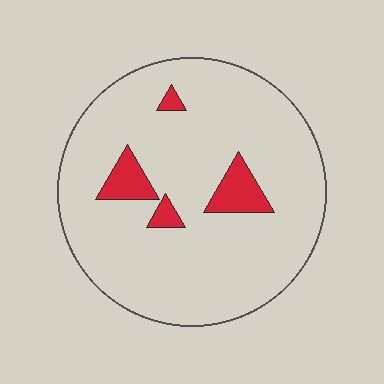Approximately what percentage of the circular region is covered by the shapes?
Approximately 10%.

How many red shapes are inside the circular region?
4.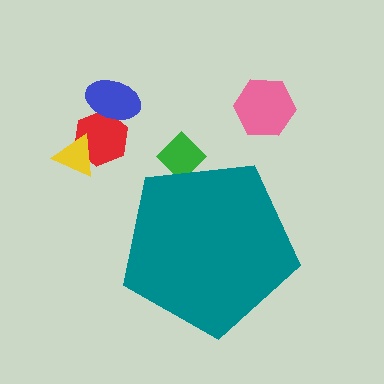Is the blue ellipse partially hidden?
No, the blue ellipse is fully visible.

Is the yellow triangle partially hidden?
No, the yellow triangle is fully visible.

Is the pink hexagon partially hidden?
No, the pink hexagon is fully visible.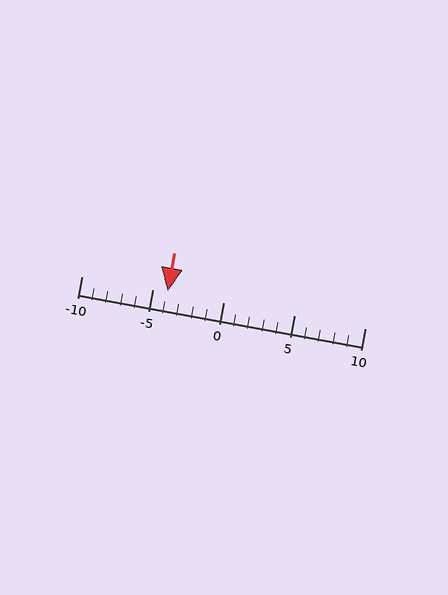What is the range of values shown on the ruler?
The ruler shows values from -10 to 10.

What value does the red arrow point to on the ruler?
The red arrow points to approximately -4.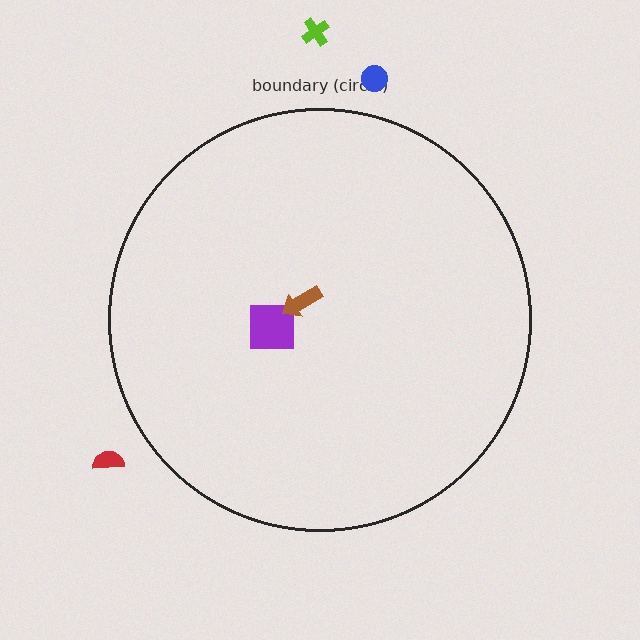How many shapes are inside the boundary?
2 inside, 3 outside.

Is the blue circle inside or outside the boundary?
Outside.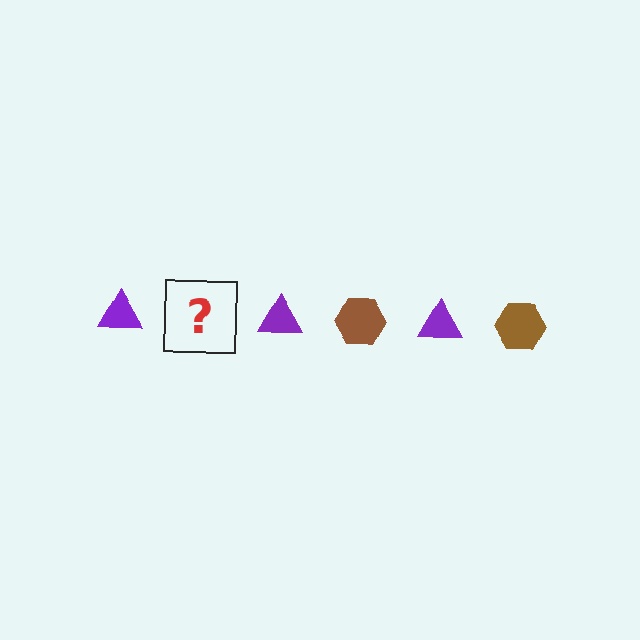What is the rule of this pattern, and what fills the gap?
The rule is that the pattern alternates between purple triangle and brown hexagon. The gap should be filled with a brown hexagon.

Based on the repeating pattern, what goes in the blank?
The blank should be a brown hexagon.